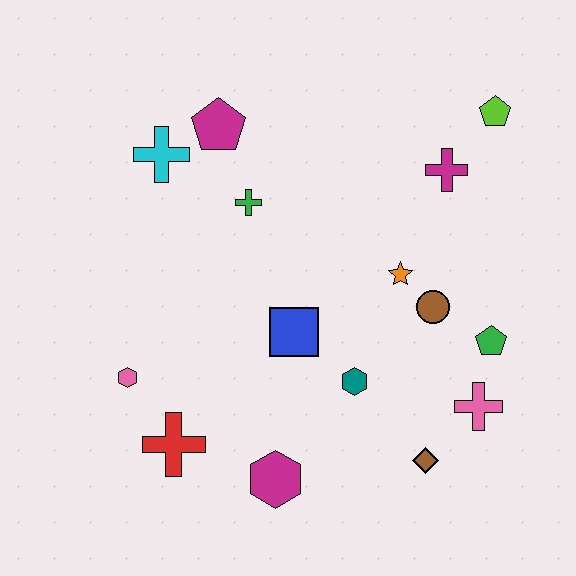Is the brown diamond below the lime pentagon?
Yes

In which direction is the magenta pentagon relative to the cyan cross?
The magenta pentagon is to the right of the cyan cross.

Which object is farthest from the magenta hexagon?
The lime pentagon is farthest from the magenta hexagon.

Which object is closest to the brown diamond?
The pink cross is closest to the brown diamond.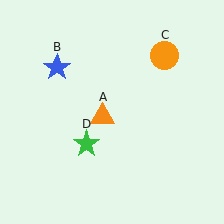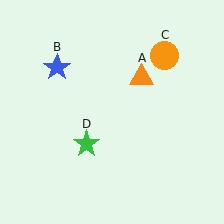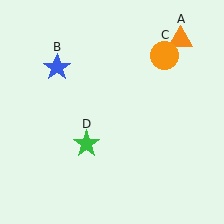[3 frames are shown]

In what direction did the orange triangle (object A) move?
The orange triangle (object A) moved up and to the right.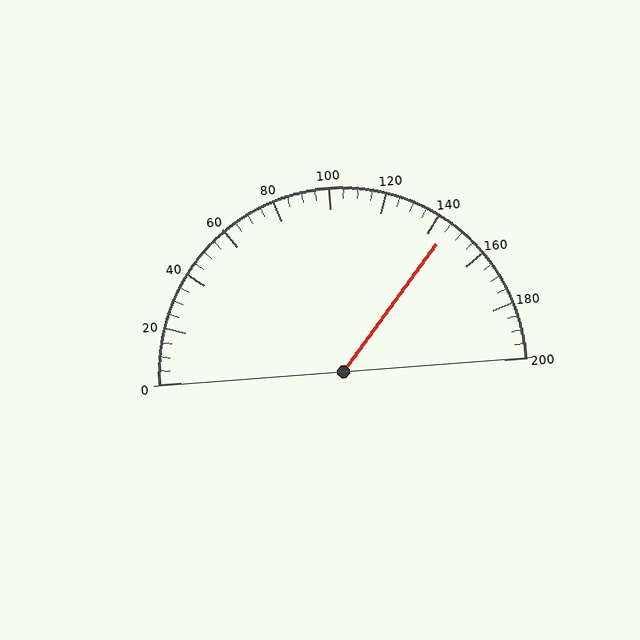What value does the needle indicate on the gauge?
The needle indicates approximately 145.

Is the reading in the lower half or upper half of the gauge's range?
The reading is in the upper half of the range (0 to 200).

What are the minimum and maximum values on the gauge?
The gauge ranges from 0 to 200.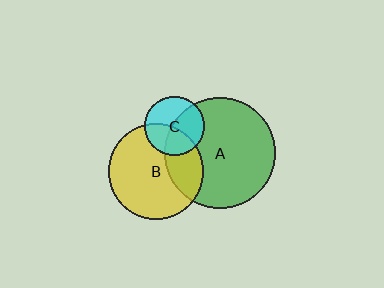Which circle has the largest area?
Circle A (green).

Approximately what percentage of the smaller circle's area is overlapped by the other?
Approximately 40%.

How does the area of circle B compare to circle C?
Approximately 2.5 times.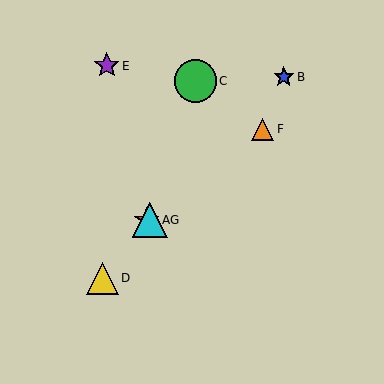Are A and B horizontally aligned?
No, A is at y≈220 and B is at y≈77.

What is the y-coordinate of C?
Object C is at y≈81.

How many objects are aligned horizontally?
2 objects (A, G) are aligned horizontally.